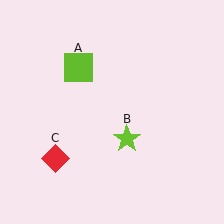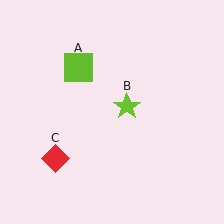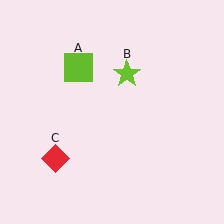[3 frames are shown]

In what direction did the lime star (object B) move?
The lime star (object B) moved up.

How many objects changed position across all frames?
1 object changed position: lime star (object B).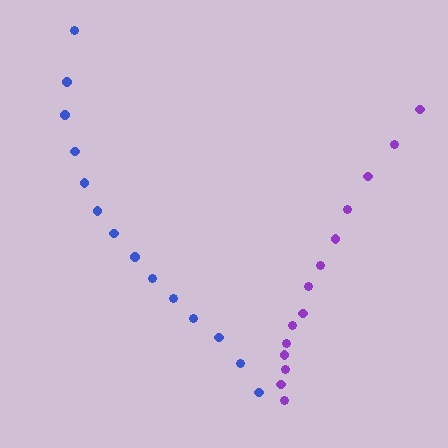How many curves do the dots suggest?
There are 2 distinct paths.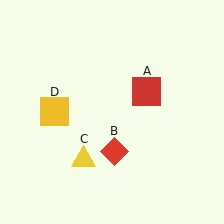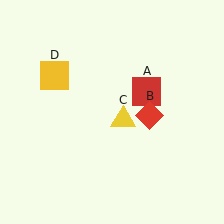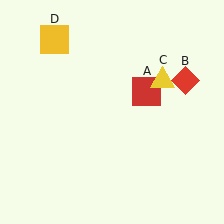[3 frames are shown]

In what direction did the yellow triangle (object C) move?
The yellow triangle (object C) moved up and to the right.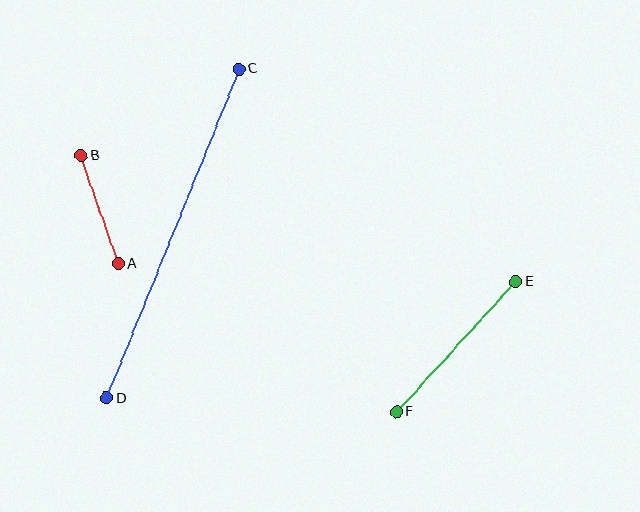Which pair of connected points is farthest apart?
Points C and D are farthest apart.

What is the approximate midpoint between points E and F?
The midpoint is at approximately (456, 347) pixels.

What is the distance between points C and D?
The distance is approximately 355 pixels.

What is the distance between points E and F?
The distance is approximately 176 pixels.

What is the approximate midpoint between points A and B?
The midpoint is at approximately (100, 210) pixels.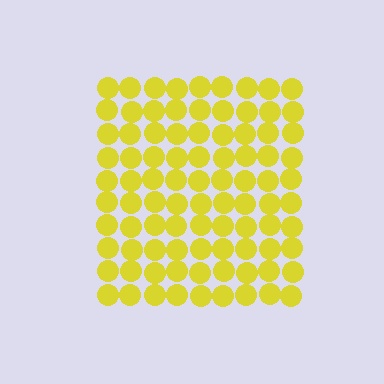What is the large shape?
The large shape is a square.